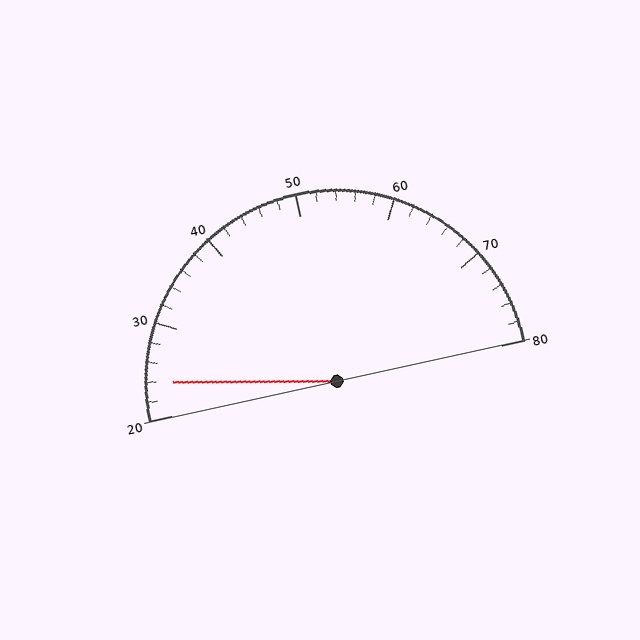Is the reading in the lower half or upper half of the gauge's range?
The reading is in the lower half of the range (20 to 80).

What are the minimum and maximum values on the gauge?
The gauge ranges from 20 to 80.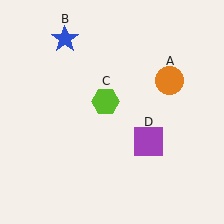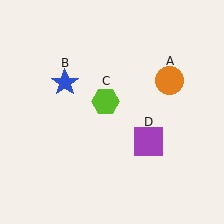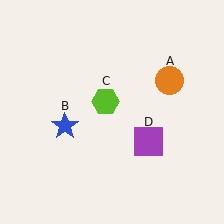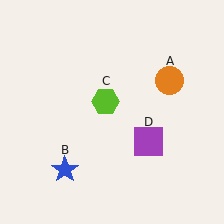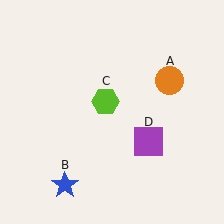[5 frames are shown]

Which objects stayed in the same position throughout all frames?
Orange circle (object A) and lime hexagon (object C) and purple square (object D) remained stationary.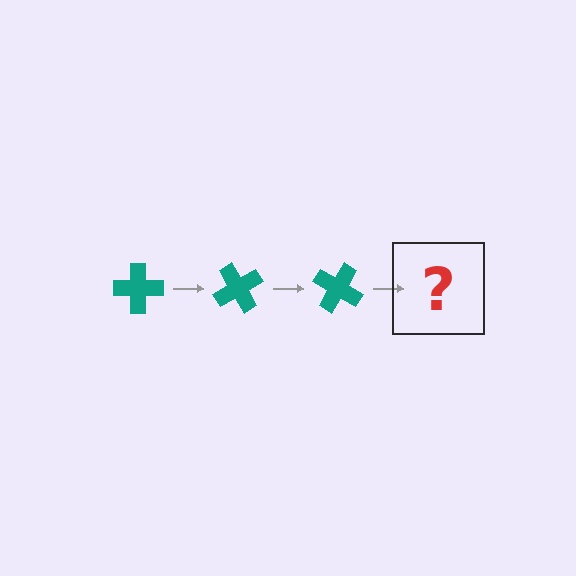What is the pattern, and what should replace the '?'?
The pattern is that the cross rotates 60 degrees each step. The '?' should be a teal cross rotated 180 degrees.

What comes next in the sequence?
The next element should be a teal cross rotated 180 degrees.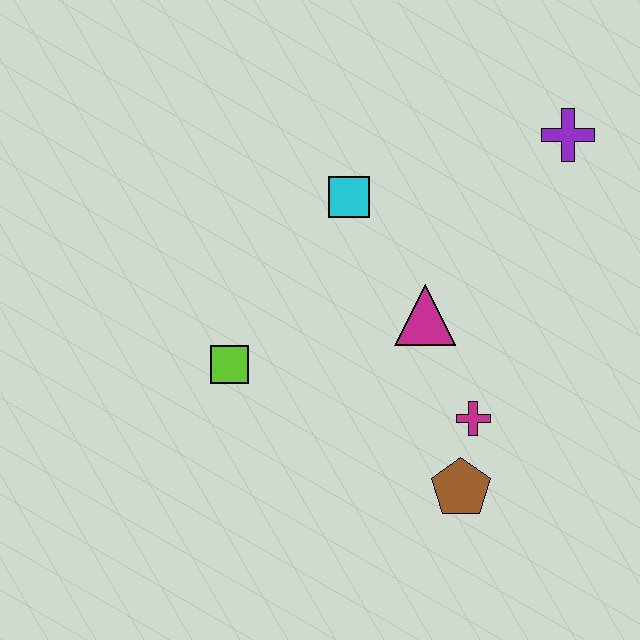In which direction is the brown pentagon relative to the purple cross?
The brown pentagon is below the purple cross.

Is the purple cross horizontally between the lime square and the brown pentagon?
No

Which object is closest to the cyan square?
The magenta triangle is closest to the cyan square.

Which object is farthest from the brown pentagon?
The purple cross is farthest from the brown pentagon.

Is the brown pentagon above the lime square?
No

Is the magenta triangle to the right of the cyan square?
Yes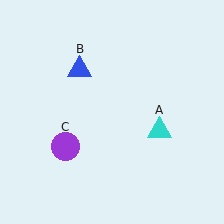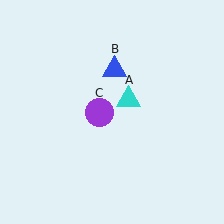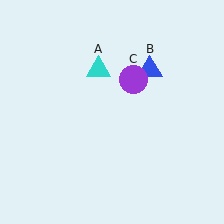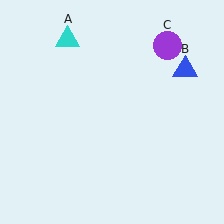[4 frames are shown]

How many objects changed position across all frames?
3 objects changed position: cyan triangle (object A), blue triangle (object B), purple circle (object C).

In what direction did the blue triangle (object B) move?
The blue triangle (object B) moved right.